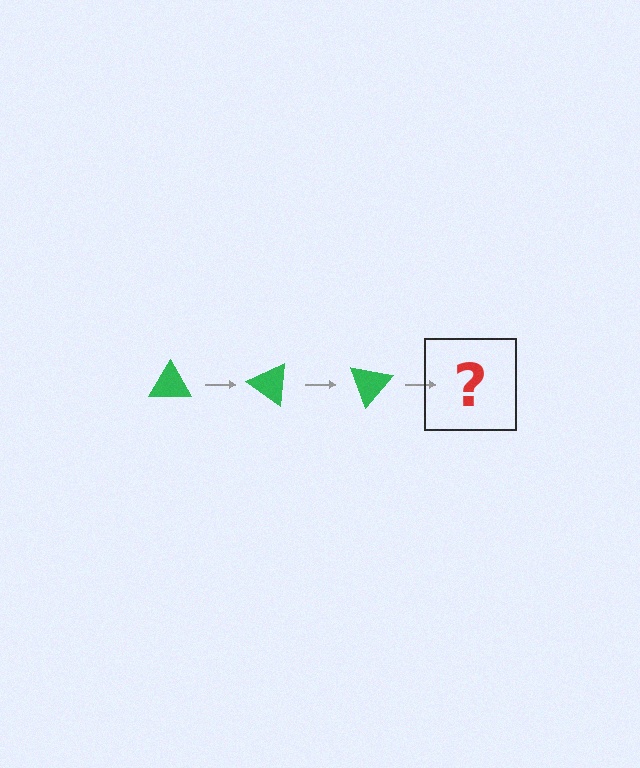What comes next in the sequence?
The next element should be a green triangle rotated 105 degrees.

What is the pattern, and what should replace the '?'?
The pattern is that the triangle rotates 35 degrees each step. The '?' should be a green triangle rotated 105 degrees.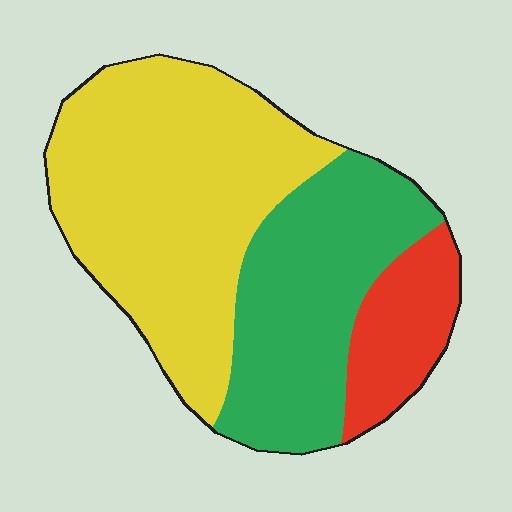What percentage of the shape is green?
Green covers 34% of the shape.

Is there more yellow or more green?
Yellow.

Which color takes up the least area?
Red, at roughly 15%.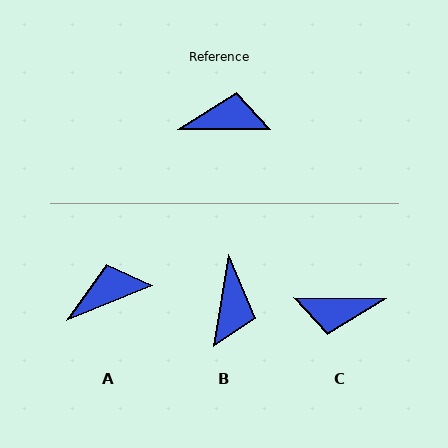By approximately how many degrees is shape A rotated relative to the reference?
Approximately 22 degrees counter-clockwise.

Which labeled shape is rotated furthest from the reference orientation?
C, about 179 degrees away.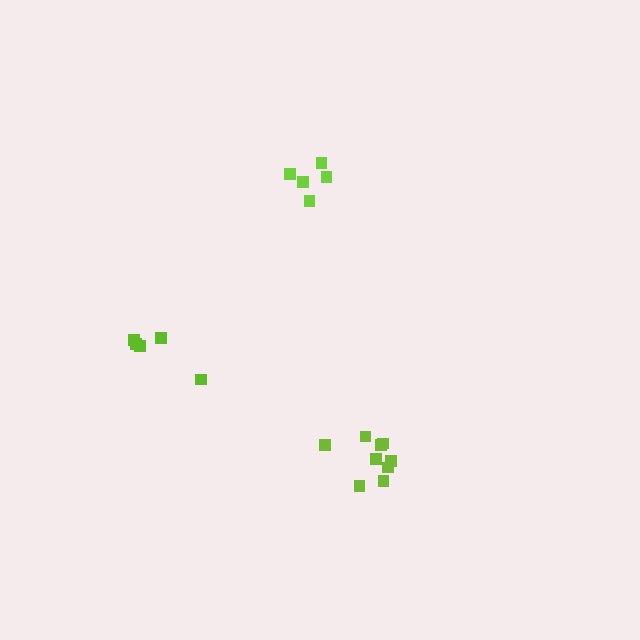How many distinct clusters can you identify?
There are 3 distinct clusters.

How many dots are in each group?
Group 1: 5 dots, Group 2: 9 dots, Group 3: 5 dots (19 total).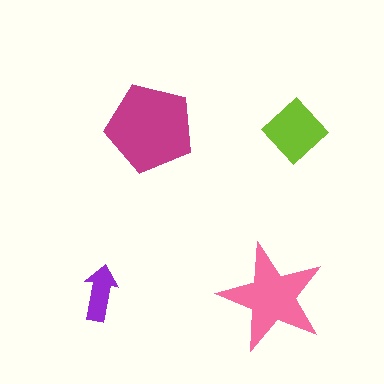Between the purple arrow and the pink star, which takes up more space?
The pink star.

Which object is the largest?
The magenta pentagon.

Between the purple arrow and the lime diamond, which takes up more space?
The lime diamond.